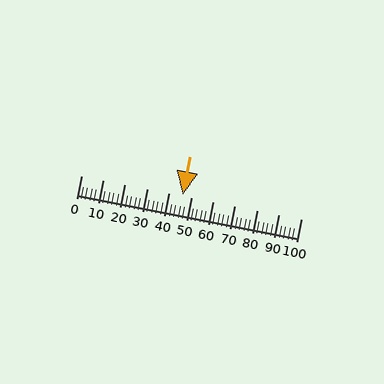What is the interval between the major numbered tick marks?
The major tick marks are spaced 10 units apart.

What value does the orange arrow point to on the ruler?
The orange arrow points to approximately 46.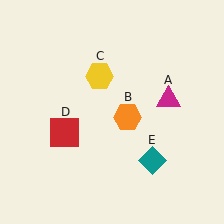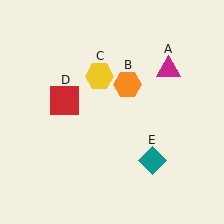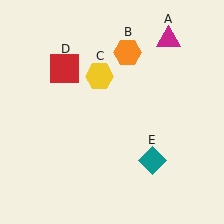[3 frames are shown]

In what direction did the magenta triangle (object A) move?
The magenta triangle (object A) moved up.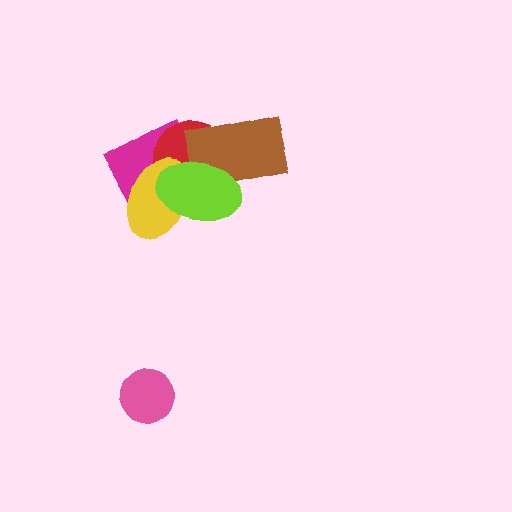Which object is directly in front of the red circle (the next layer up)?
The yellow ellipse is directly in front of the red circle.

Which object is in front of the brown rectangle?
The lime ellipse is in front of the brown rectangle.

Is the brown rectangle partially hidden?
Yes, it is partially covered by another shape.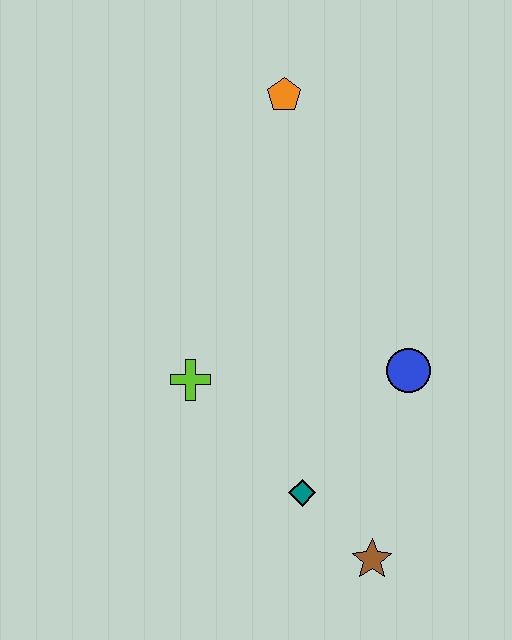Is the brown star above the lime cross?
No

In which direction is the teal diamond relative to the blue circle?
The teal diamond is below the blue circle.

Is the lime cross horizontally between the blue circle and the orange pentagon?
No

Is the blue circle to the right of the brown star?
Yes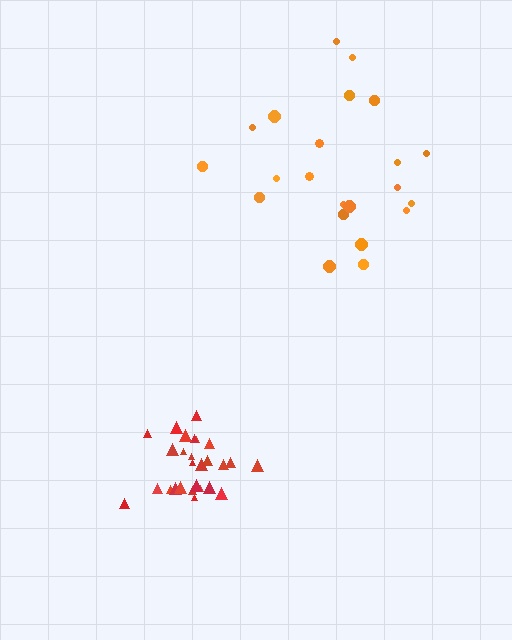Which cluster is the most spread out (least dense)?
Orange.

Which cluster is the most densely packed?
Red.